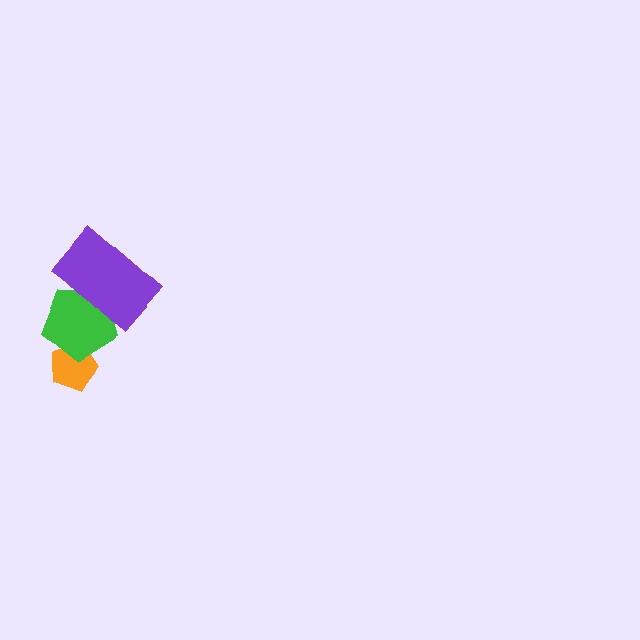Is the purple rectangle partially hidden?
No, no other shape covers it.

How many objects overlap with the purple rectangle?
1 object overlaps with the purple rectangle.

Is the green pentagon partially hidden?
Yes, it is partially covered by another shape.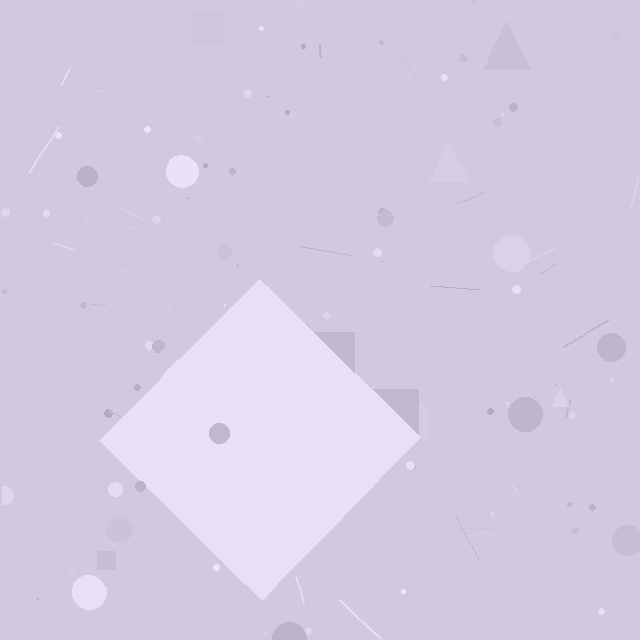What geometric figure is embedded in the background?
A diamond is embedded in the background.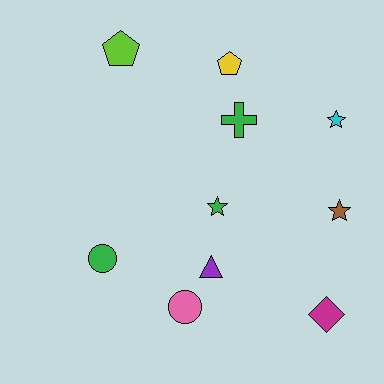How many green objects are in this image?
There are 3 green objects.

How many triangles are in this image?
There is 1 triangle.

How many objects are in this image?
There are 10 objects.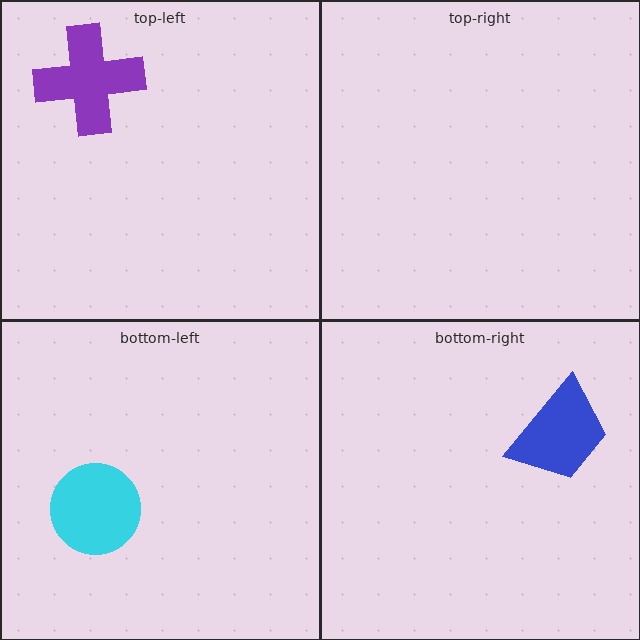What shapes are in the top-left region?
The purple cross.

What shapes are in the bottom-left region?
The cyan circle.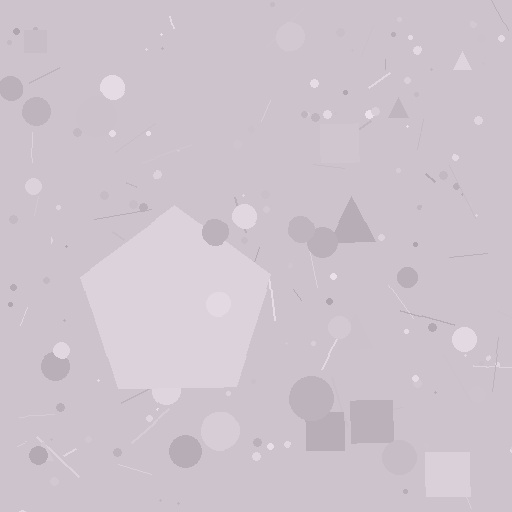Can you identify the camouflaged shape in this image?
The camouflaged shape is a pentagon.